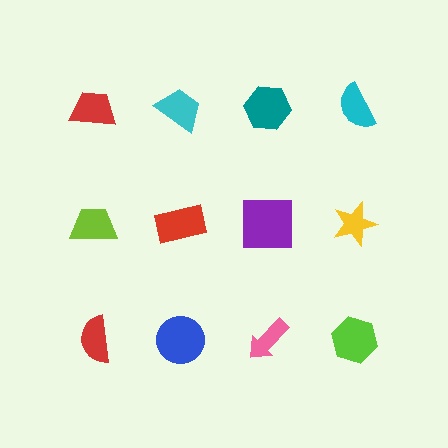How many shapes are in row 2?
4 shapes.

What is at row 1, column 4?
A cyan semicircle.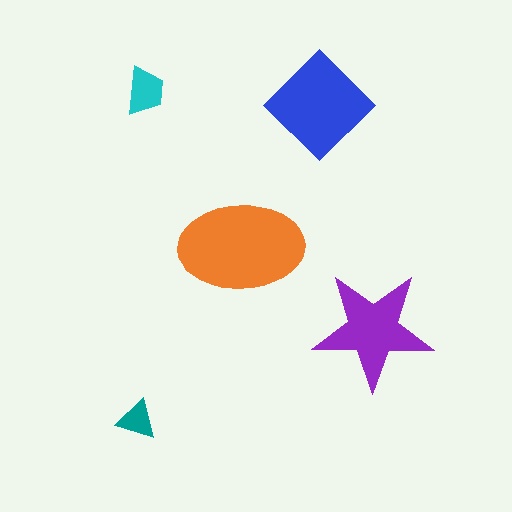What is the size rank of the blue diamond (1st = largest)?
2nd.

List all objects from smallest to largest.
The teal triangle, the cyan trapezoid, the purple star, the blue diamond, the orange ellipse.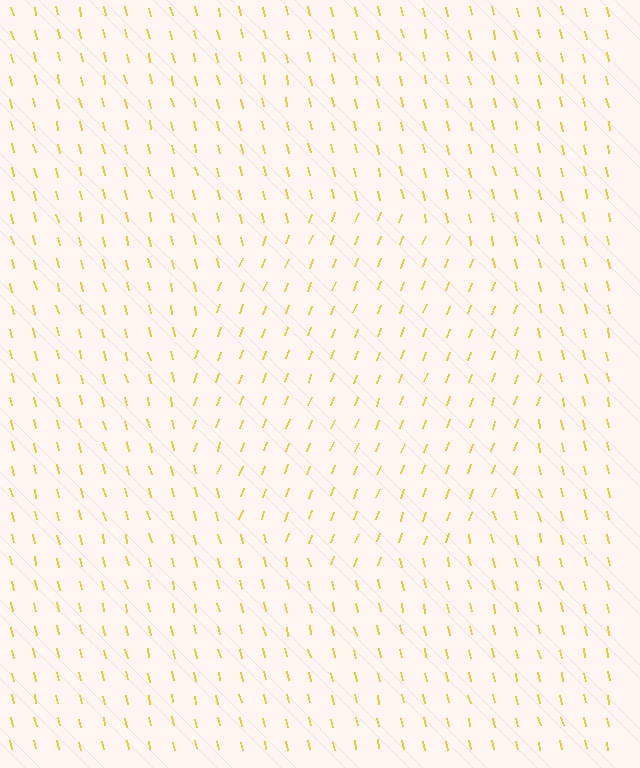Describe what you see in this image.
The image is filled with small yellow line segments. A circle region in the image has lines oriented differently from the surrounding lines, creating a visible texture boundary.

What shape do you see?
I see a circle.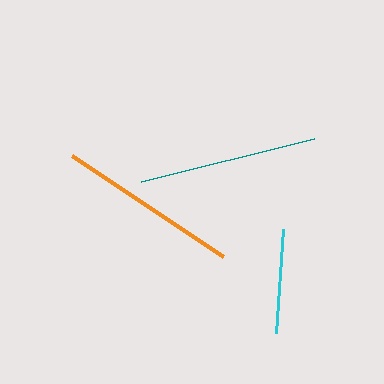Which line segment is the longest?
The orange line is the longest at approximately 182 pixels.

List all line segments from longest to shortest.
From longest to shortest: orange, teal, cyan.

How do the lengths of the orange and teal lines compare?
The orange and teal lines are approximately the same length.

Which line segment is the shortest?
The cyan line is the shortest at approximately 105 pixels.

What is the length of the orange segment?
The orange segment is approximately 182 pixels long.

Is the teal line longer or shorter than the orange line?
The orange line is longer than the teal line.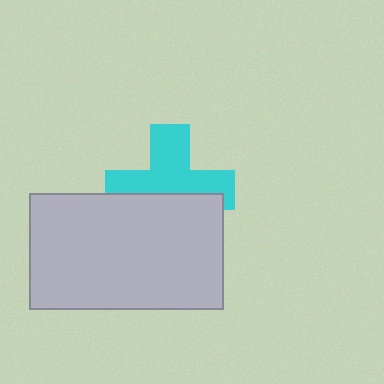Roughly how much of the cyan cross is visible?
About half of it is visible (roughly 58%).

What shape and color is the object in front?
The object in front is a light gray rectangle.